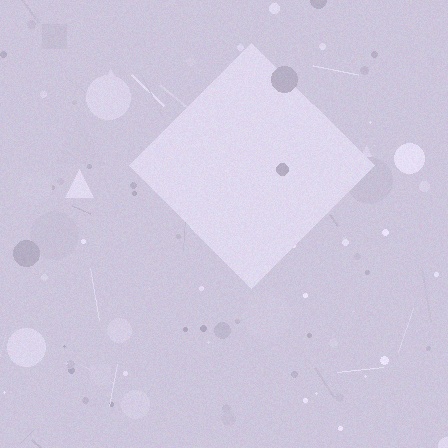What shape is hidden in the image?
A diamond is hidden in the image.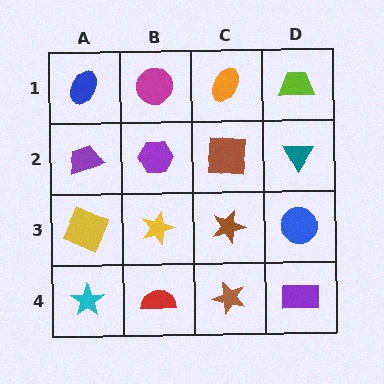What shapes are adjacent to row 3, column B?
A purple hexagon (row 2, column B), a red semicircle (row 4, column B), a yellow square (row 3, column A), a brown star (row 3, column C).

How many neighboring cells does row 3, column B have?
4.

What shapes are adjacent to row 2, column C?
An orange ellipse (row 1, column C), a brown star (row 3, column C), a purple hexagon (row 2, column B), a teal triangle (row 2, column D).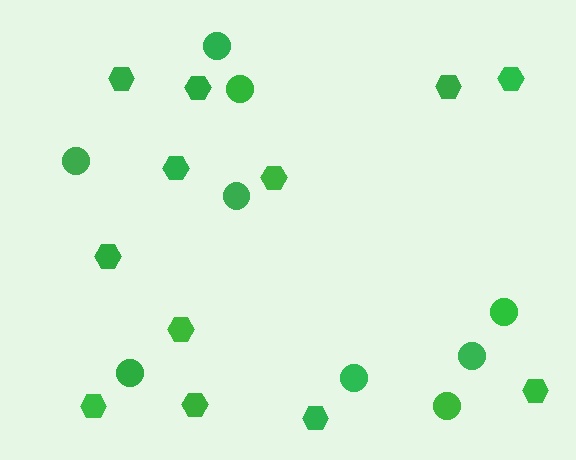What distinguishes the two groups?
There are 2 groups: one group of circles (9) and one group of hexagons (12).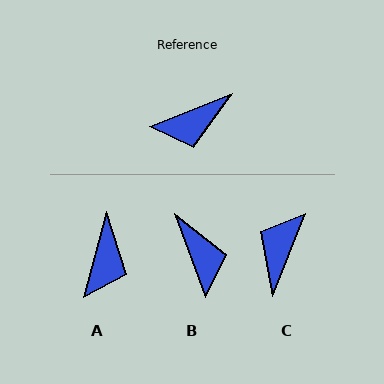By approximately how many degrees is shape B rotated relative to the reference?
Approximately 88 degrees counter-clockwise.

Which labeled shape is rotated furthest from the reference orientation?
C, about 134 degrees away.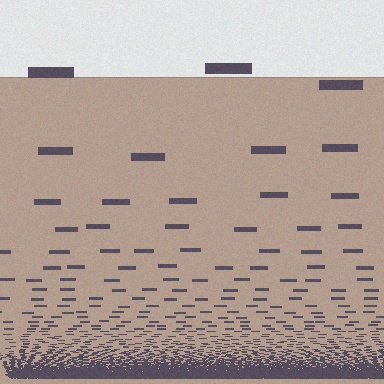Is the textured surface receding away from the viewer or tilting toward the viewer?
The surface appears to tilt toward the viewer. Texture elements get larger and sparser toward the top.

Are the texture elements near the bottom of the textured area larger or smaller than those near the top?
Smaller. The gradient is inverted — elements near the bottom are smaller and denser.